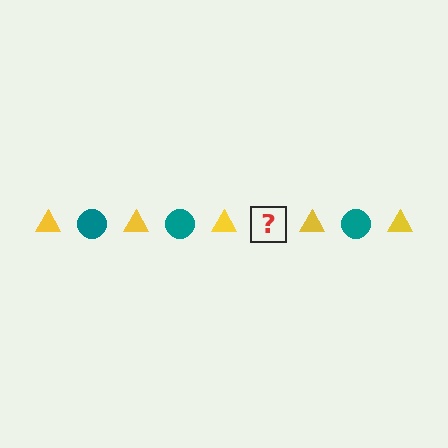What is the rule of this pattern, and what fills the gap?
The rule is that the pattern alternates between yellow triangle and teal circle. The gap should be filled with a teal circle.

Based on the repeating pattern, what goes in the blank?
The blank should be a teal circle.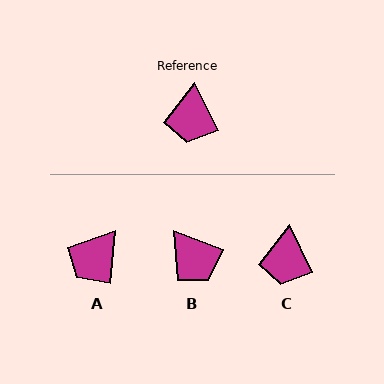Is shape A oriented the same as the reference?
No, it is off by about 32 degrees.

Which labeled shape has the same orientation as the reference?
C.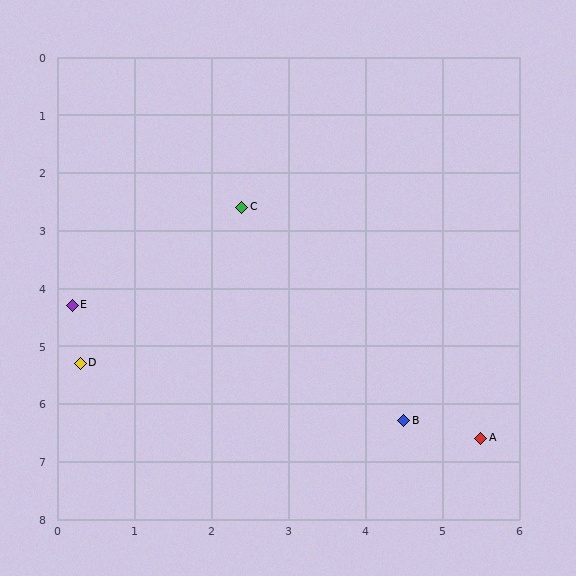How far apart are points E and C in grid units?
Points E and C are about 2.8 grid units apart.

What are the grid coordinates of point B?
Point B is at approximately (4.5, 6.3).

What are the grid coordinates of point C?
Point C is at approximately (2.4, 2.6).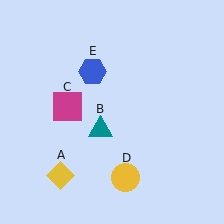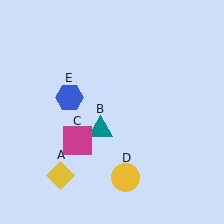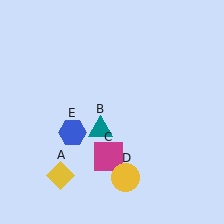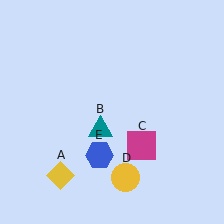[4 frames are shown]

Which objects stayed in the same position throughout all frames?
Yellow diamond (object A) and teal triangle (object B) and yellow circle (object D) remained stationary.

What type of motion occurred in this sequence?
The magenta square (object C), blue hexagon (object E) rotated counterclockwise around the center of the scene.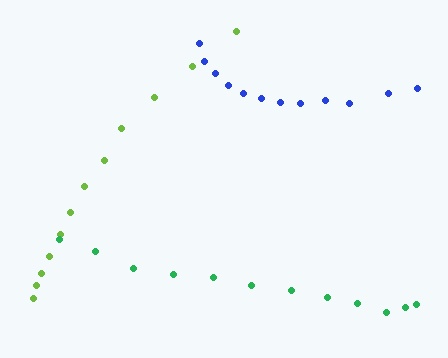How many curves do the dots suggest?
There are 3 distinct paths.